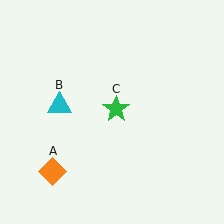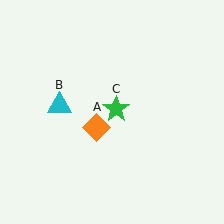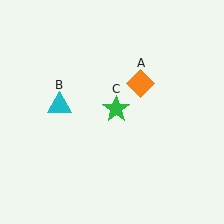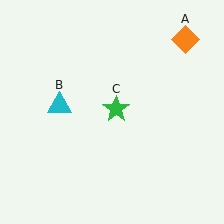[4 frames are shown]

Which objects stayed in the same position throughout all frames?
Cyan triangle (object B) and green star (object C) remained stationary.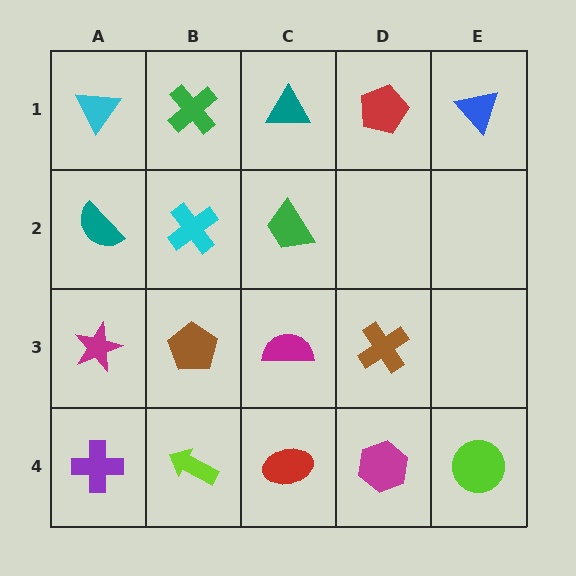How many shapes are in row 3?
4 shapes.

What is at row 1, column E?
A blue triangle.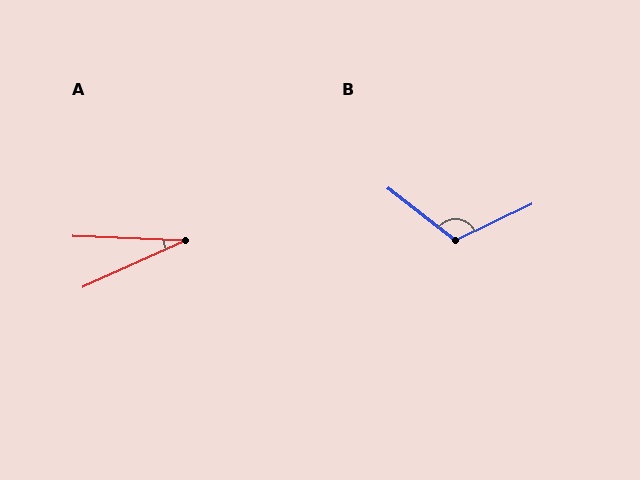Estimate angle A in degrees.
Approximately 27 degrees.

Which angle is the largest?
B, at approximately 116 degrees.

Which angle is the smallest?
A, at approximately 27 degrees.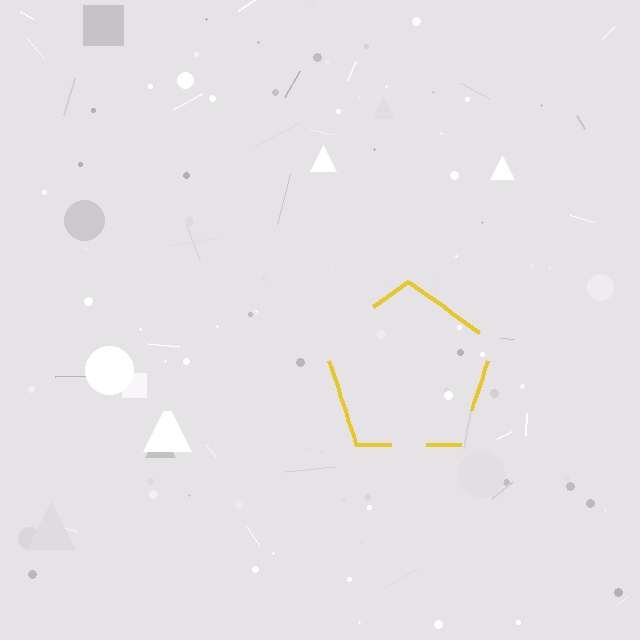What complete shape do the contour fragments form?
The contour fragments form a pentagon.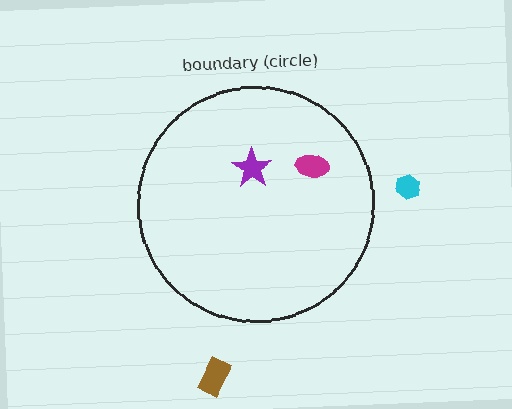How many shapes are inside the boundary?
2 inside, 2 outside.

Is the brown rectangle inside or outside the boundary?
Outside.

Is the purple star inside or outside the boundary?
Inside.